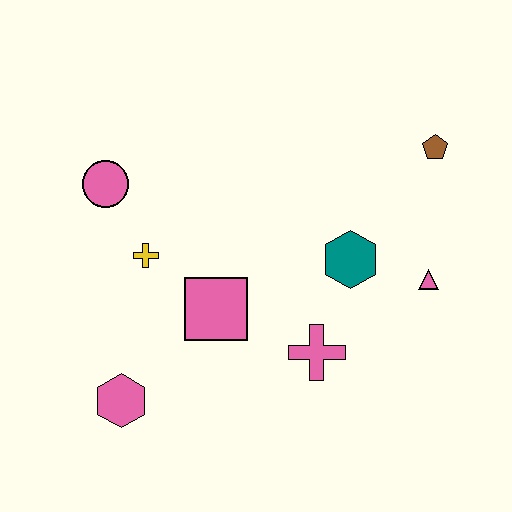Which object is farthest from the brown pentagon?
The pink hexagon is farthest from the brown pentagon.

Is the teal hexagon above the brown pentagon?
No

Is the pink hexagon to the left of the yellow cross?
Yes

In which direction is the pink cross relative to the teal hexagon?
The pink cross is below the teal hexagon.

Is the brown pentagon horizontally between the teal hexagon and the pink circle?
No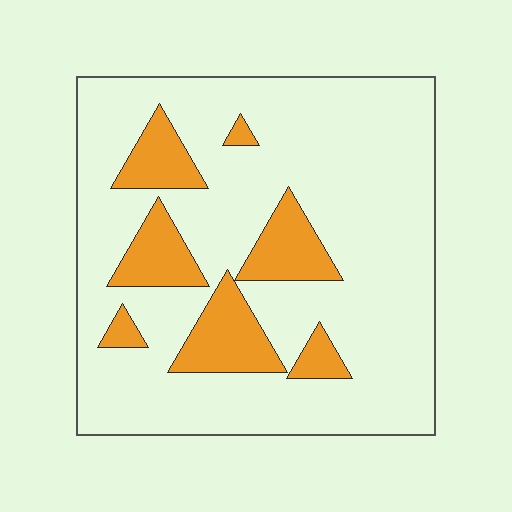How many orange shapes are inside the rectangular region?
7.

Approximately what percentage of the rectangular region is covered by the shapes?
Approximately 20%.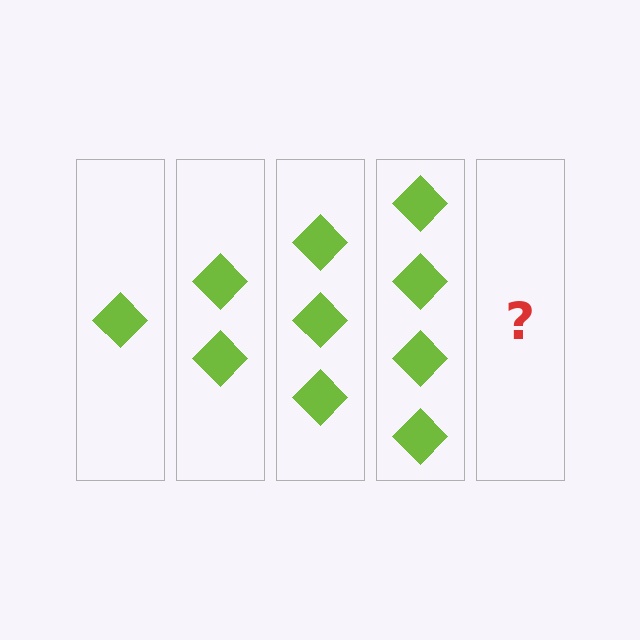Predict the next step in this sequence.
The next step is 5 diamonds.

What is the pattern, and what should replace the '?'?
The pattern is that each step adds one more diamond. The '?' should be 5 diamonds.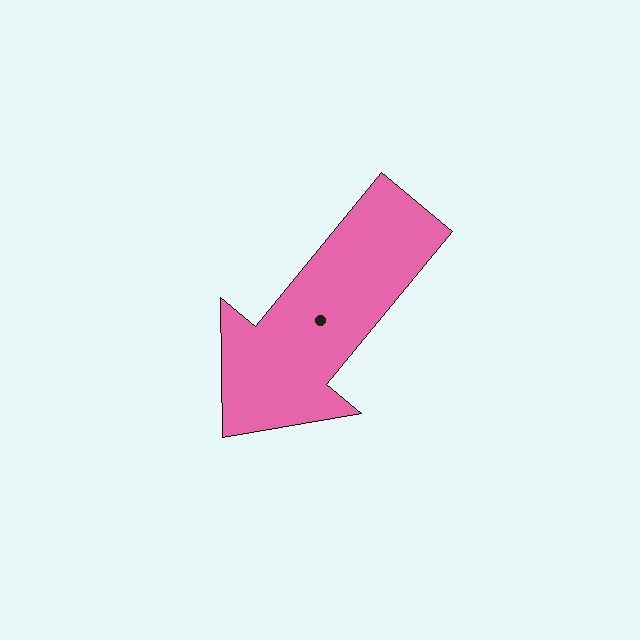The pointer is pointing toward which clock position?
Roughly 7 o'clock.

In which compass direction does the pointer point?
Southwest.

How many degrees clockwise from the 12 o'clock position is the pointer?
Approximately 219 degrees.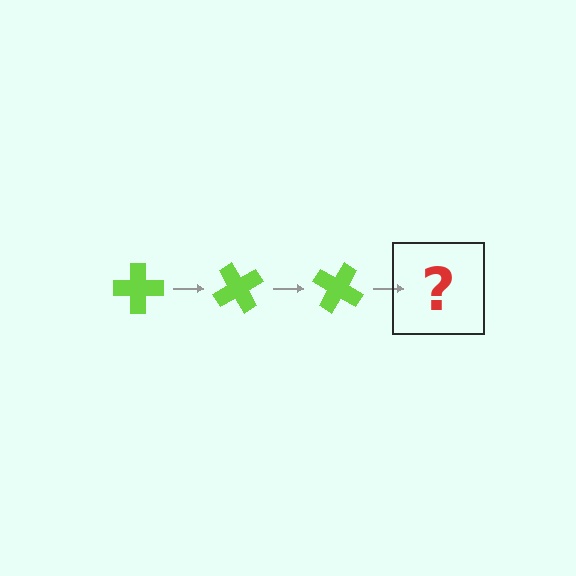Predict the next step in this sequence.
The next step is a lime cross rotated 180 degrees.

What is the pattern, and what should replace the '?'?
The pattern is that the cross rotates 60 degrees each step. The '?' should be a lime cross rotated 180 degrees.